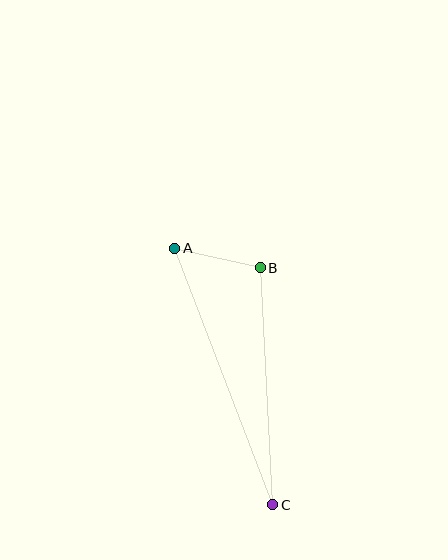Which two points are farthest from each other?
Points A and C are farthest from each other.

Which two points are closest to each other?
Points A and B are closest to each other.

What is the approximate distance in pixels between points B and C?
The distance between B and C is approximately 238 pixels.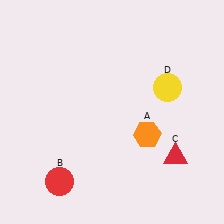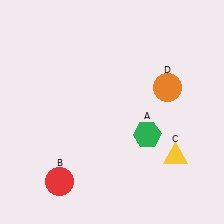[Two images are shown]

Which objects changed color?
A changed from orange to green. C changed from red to yellow. D changed from yellow to orange.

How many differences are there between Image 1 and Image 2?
There are 3 differences between the two images.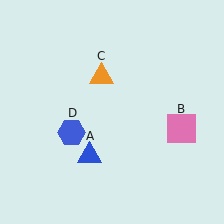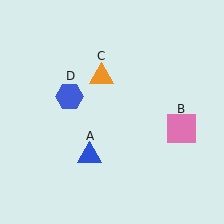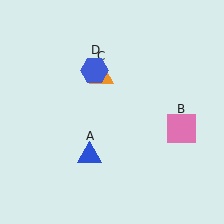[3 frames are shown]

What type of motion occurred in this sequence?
The blue hexagon (object D) rotated clockwise around the center of the scene.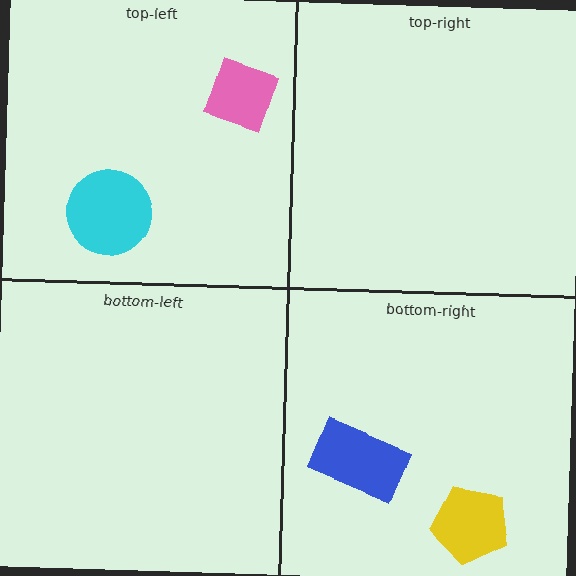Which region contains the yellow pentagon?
The bottom-right region.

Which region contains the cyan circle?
The top-left region.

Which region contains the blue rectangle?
The bottom-right region.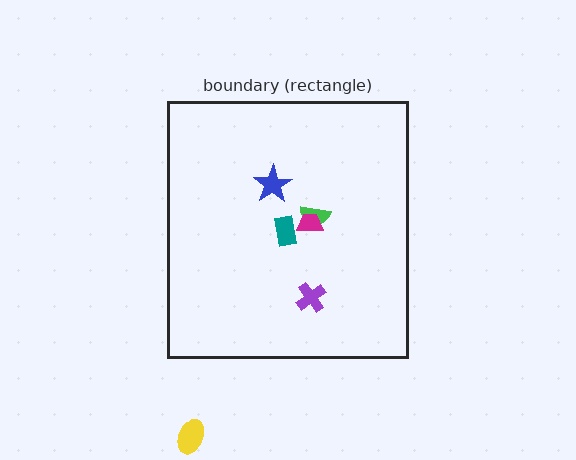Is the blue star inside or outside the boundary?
Inside.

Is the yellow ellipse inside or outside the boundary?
Outside.